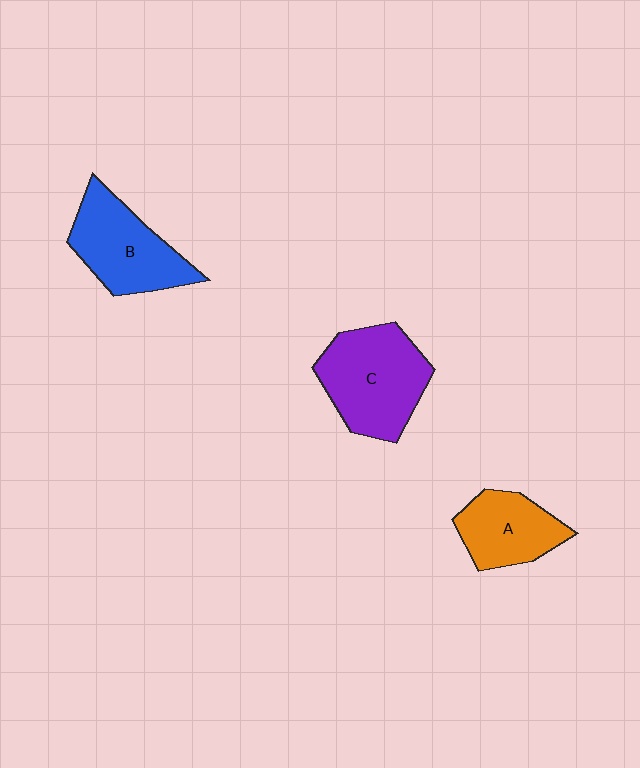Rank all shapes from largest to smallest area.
From largest to smallest: C (purple), B (blue), A (orange).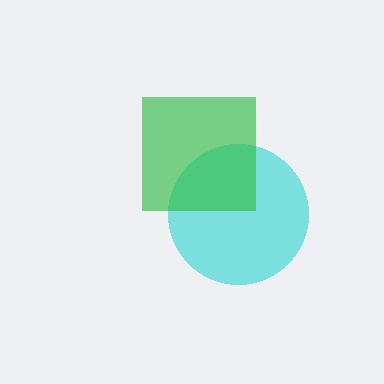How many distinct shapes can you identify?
There are 2 distinct shapes: a cyan circle, a green square.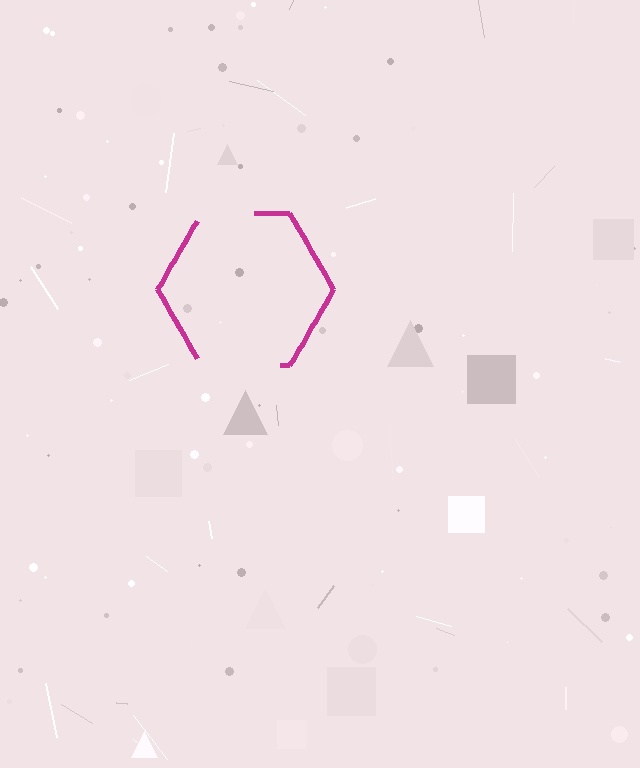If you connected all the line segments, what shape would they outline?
They would outline a hexagon.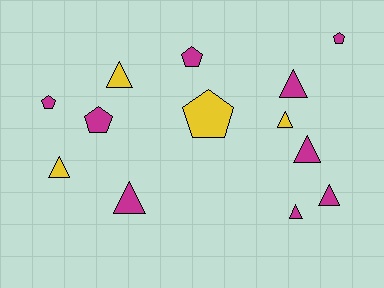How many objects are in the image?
There are 13 objects.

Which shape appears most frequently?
Triangle, with 8 objects.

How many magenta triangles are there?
There are 5 magenta triangles.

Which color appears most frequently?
Magenta, with 9 objects.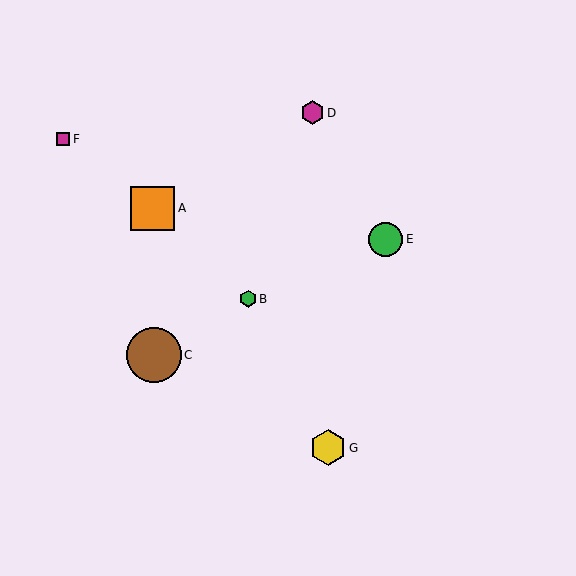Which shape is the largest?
The brown circle (labeled C) is the largest.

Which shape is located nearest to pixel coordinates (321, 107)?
The magenta hexagon (labeled D) at (312, 113) is nearest to that location.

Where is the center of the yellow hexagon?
The center of the yellow hexagon is at (328, 448).